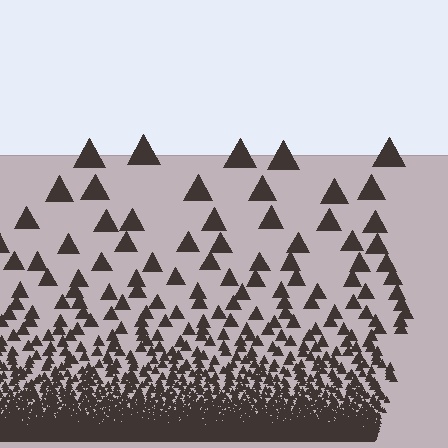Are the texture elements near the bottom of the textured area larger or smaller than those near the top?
Smaller. The gradient is inverted — elements near the bottom are smaller and denser.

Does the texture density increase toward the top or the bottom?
Density increases toward the bottom.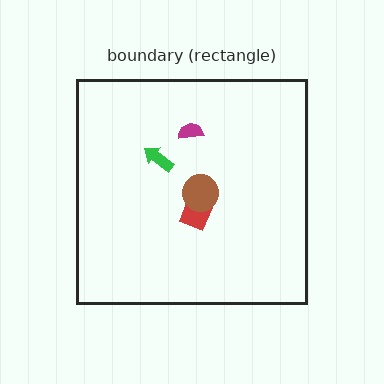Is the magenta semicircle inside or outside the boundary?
Inside.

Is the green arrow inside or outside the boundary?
Inside.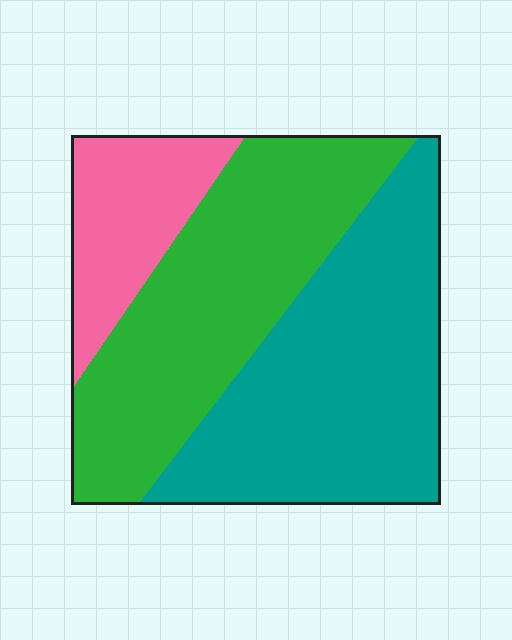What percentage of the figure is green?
Green takes up about two fifths (2/5) of the figure.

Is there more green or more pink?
Green.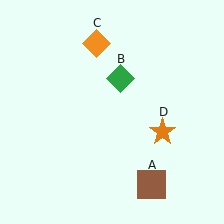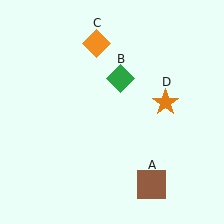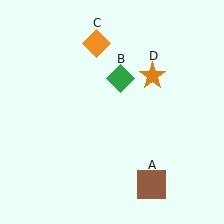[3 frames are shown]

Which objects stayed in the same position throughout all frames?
Brown square (object A) and green diamond (object B) and orange diamond (object C) remained stationary.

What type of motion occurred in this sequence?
The orange star (object D) rotated counterclockwise around the center of the scene.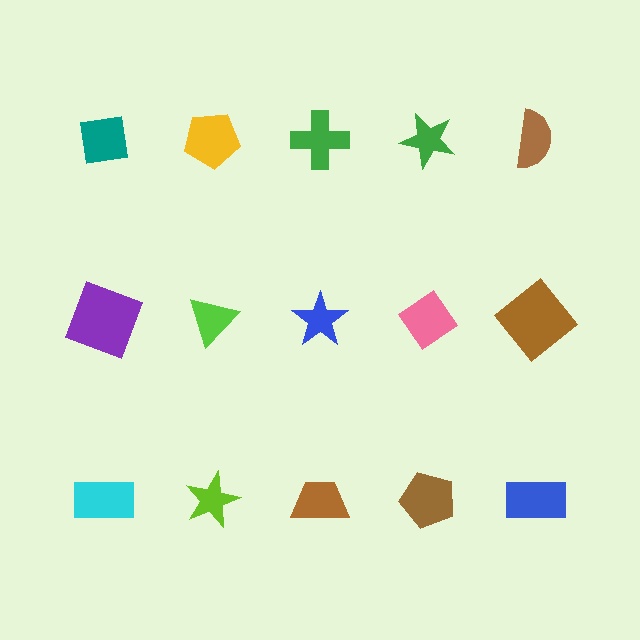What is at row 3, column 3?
A brown trapezoid.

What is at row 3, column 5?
A blue rectangle.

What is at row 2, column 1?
A purple square.